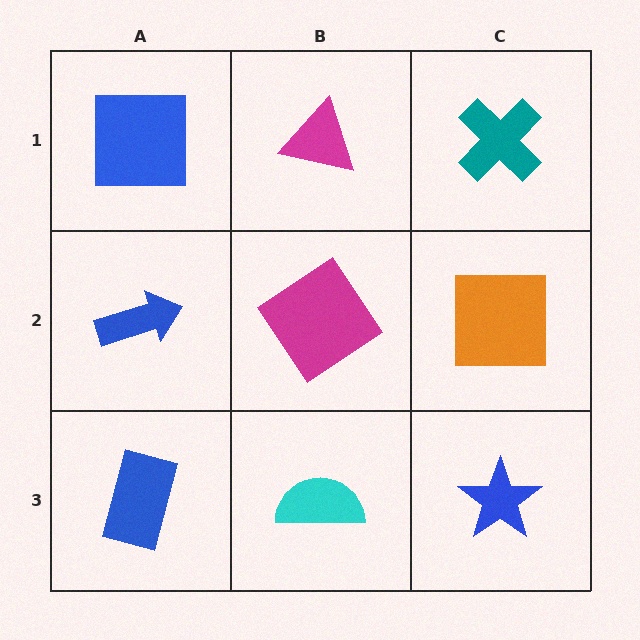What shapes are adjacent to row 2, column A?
A blue square (row 1, column A), a blue rectangle (row 3, column A), a magenta diamond (row 2, column B).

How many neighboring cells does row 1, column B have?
3.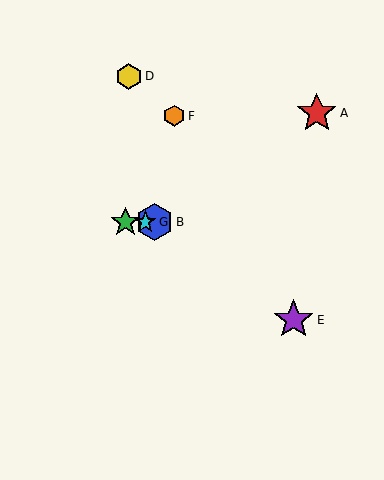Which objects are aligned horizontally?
Objects B, C, G are aligned horizontally.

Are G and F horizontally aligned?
No, G is at y≈222 and F is at y≈116.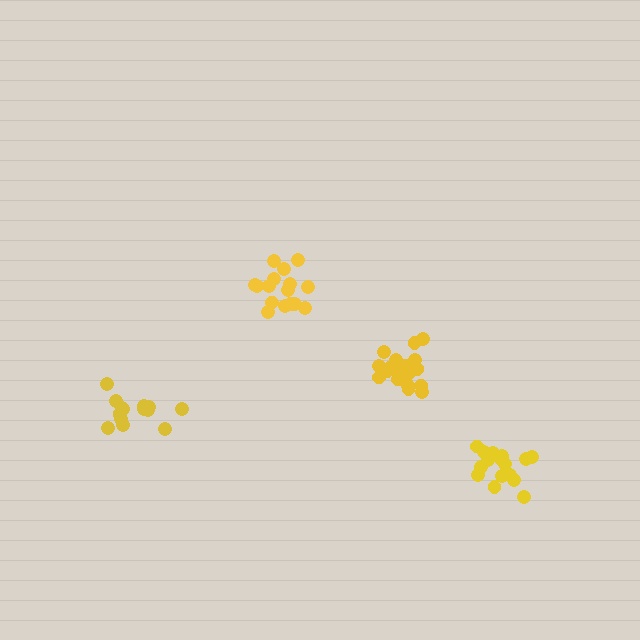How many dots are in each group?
Group 1: 14 dots, Group 2: 20 dots, Group 3: 18 dots, Group 4: 16 dots (68 total).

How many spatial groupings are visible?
There are 4 spatial groupings.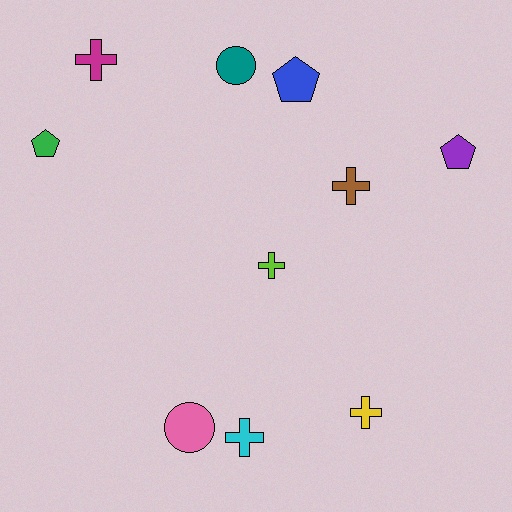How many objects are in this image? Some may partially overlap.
There are 10 objects.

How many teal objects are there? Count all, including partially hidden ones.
There is 1 teal object.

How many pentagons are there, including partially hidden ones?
There are 3 pentagons.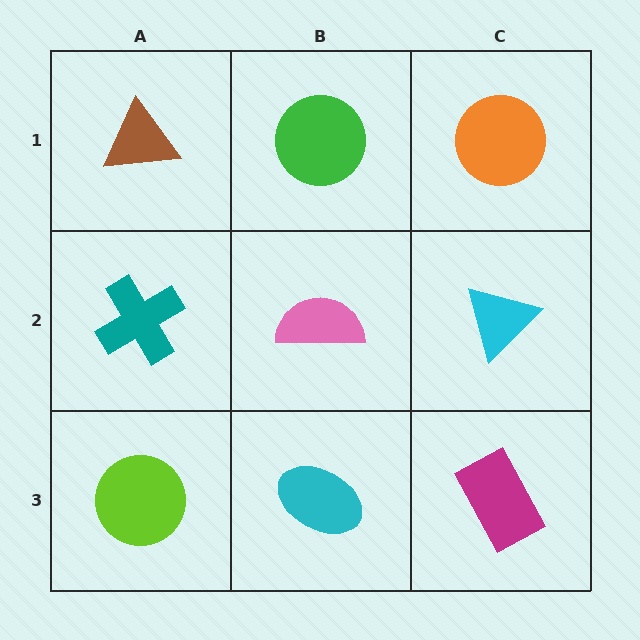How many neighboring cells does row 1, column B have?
3.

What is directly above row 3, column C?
A cyan triangle.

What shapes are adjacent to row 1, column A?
A teal cross (row 2, column A), a green circle (row 1, column B).